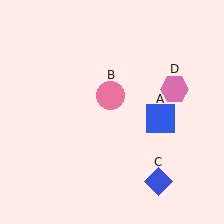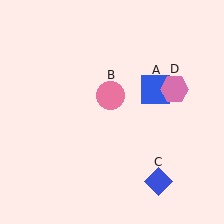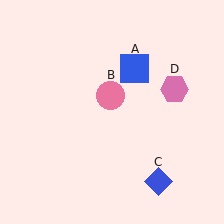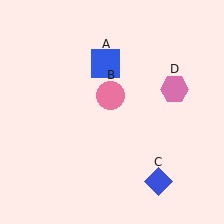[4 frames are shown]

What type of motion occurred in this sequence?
The blue square (object A) rotated counterclockwise around the center of the scene.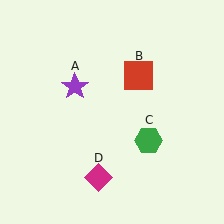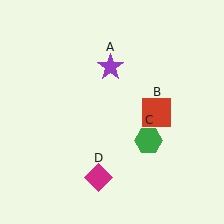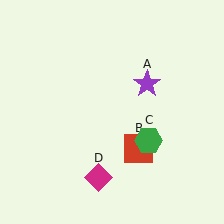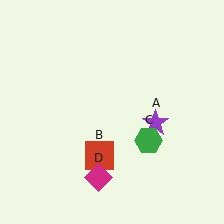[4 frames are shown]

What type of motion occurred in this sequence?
The purple star (object A), red square (object B) rotated clockwise around the center of the scene.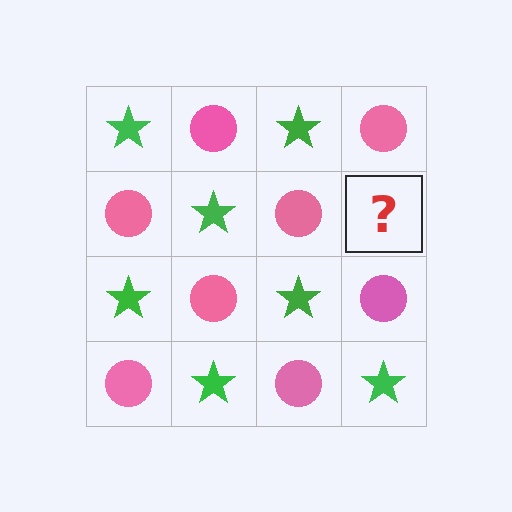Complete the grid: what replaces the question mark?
The question mark should be replaced with a green star.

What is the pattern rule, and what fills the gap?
The rule is that it alternates green star and pink circle in a checkerboard pattern. The gap should be filled with a green star.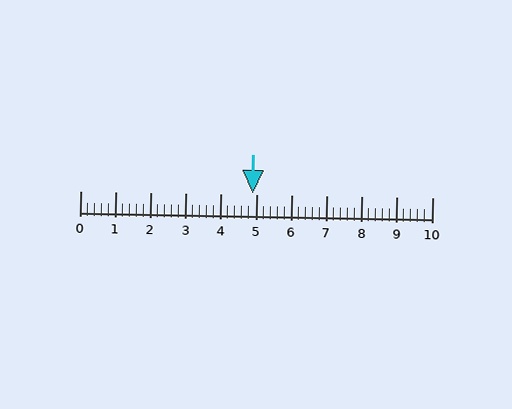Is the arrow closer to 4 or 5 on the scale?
The arrow is closer to 5.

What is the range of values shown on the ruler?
The ruler shows values from 0 to 10.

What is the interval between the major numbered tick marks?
The major tick marks are spaced 1 units apart.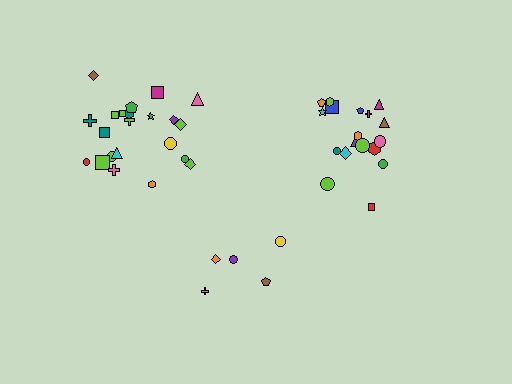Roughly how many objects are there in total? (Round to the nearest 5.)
Roughly 45 objects in total.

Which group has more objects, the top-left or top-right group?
The top-left group.